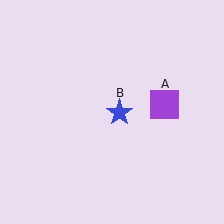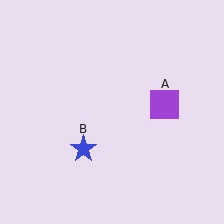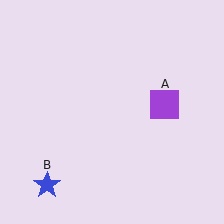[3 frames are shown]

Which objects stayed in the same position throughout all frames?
Purple square (object A) remained stationary.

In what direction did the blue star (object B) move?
The blue star (object B) moved down and to the left.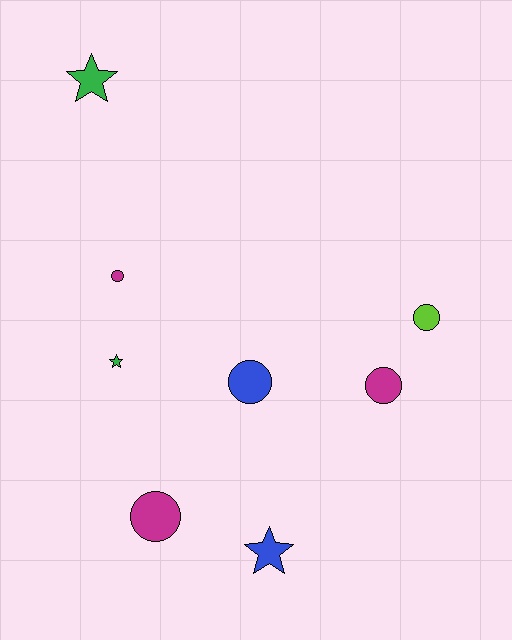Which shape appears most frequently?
Circle, with 5 objects.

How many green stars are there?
There are 2 green stars.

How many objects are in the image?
There are 8 objects.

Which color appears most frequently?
Magenta, with 3 objects.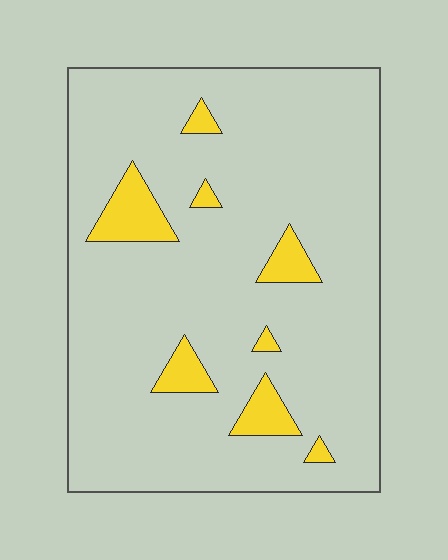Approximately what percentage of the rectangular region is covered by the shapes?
Approximately 10%.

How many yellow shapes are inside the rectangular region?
8.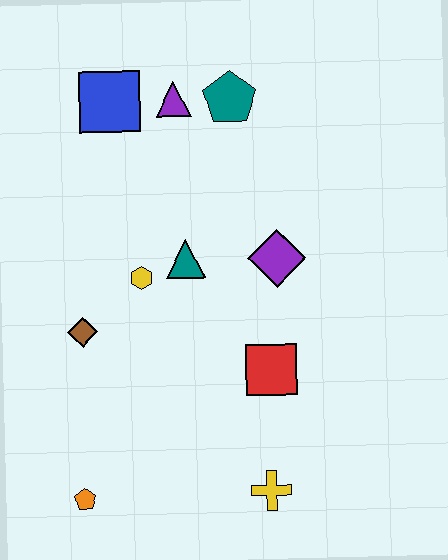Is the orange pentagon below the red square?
Yes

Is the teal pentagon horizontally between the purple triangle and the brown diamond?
No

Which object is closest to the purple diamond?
The teal triangle is closest to the purple diamond.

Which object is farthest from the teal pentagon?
The orange pentagon is farthest from the teal pentagon.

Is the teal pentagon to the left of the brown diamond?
No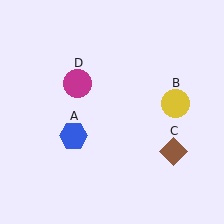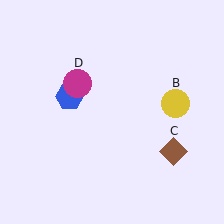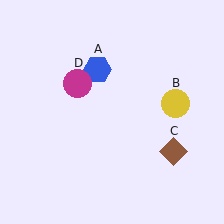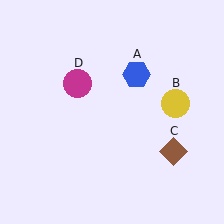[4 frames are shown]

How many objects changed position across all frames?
1 object changed position: blue hexagon (object A).